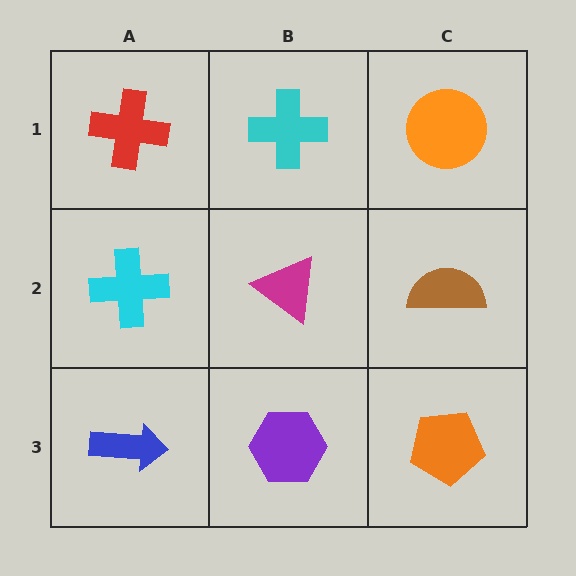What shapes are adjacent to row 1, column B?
A magenta triangle (row 2, column B), a red cross (row 1, column A), an orange circle (row 1, column C).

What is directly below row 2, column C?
An orange pentagon.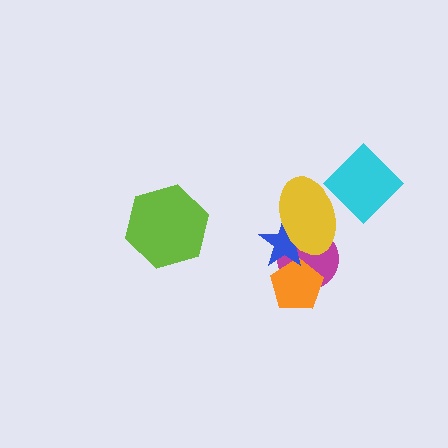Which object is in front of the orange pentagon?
The blue star is in front of the orange pentagon.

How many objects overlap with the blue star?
3 objects overlap with the blue star.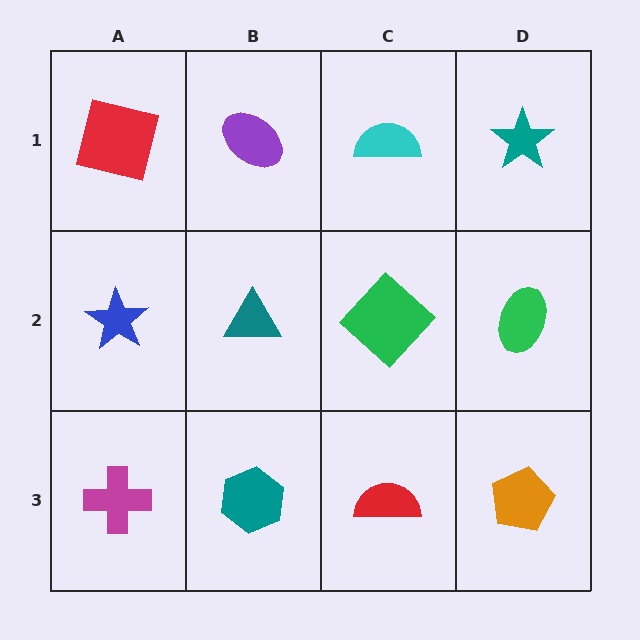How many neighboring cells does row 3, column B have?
3.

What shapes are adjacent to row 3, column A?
A blue star (row 2, column A), a teal hexagon (row 3, column B).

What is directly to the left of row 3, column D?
A red semicircle.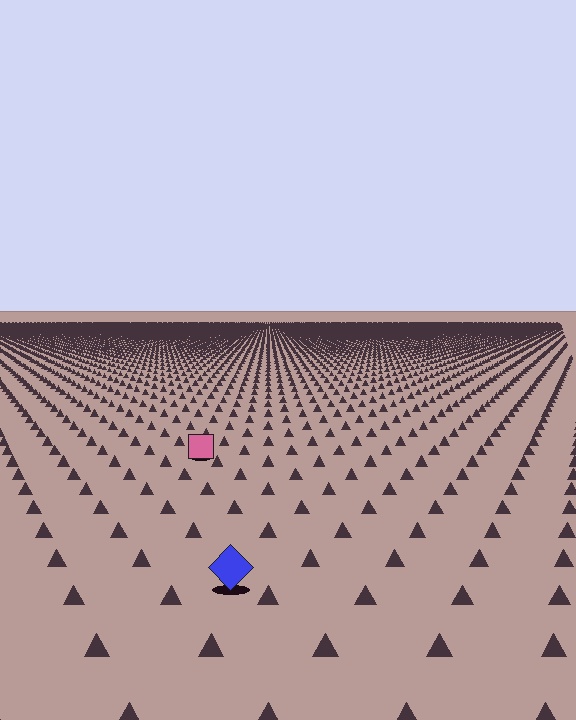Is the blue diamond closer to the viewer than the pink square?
Yes. The blue diamond is closer — you can tell from the texture gradient: the ground texture is coarser near it.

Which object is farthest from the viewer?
The pink square is farthest from the viewer. It appears smaller and the ground texture around it is denser.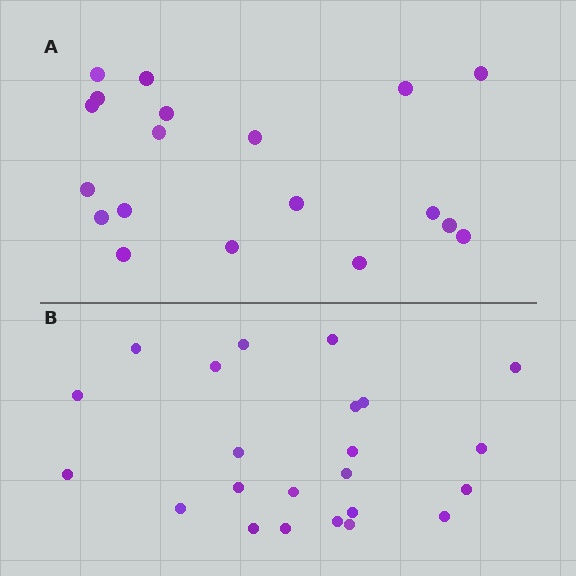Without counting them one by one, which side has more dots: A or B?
Region B (the bottom region) has more dots.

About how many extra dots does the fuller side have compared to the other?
Region B has about 4 more dots than region A.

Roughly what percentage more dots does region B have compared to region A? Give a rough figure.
About 20% more.